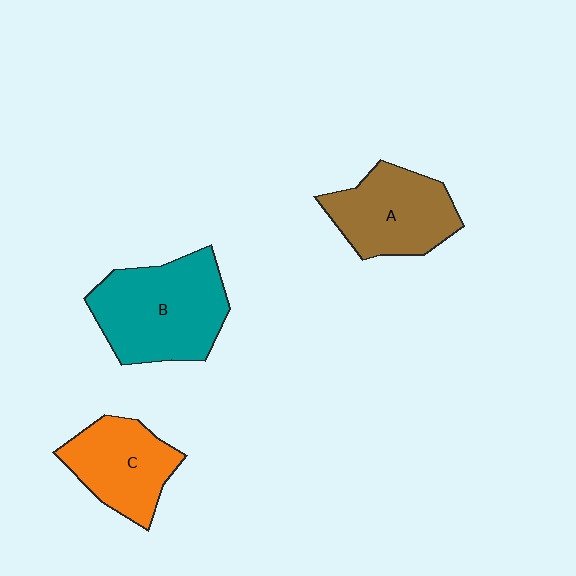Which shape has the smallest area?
Shape C (orange).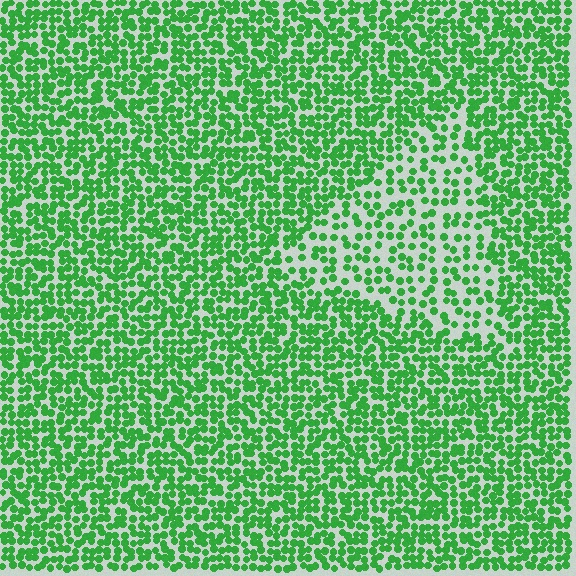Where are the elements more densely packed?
The elements are more densely packed outside the triangle boundary.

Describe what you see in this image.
The image contains small green elements arranged at two different densities. A triangle-shaped region is visible where the elements are less densely packed than the surrounding area.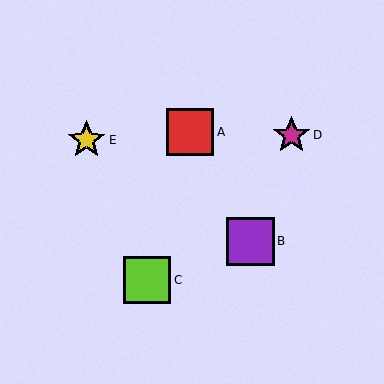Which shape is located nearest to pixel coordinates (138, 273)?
The lime square (labeled C) at (147, 280) is nearest to that location.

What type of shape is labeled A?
Shape A is a red square.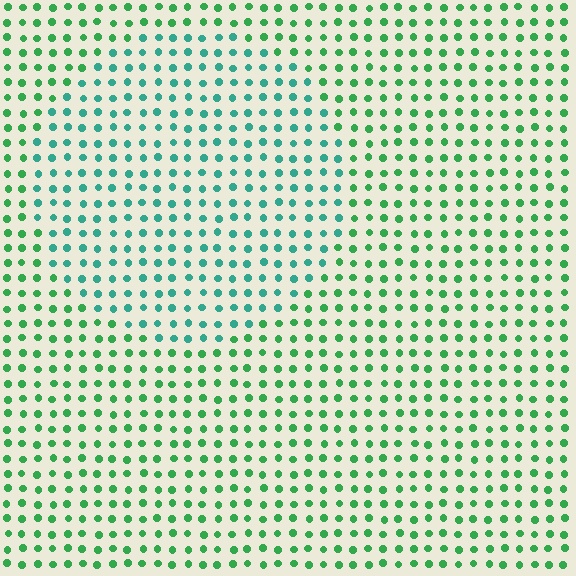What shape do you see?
I see a circle.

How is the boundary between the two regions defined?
The boundary is defined purely by a slight shift in hue (about 34 degrees). Spacing, size, and orientation are identical on both sides.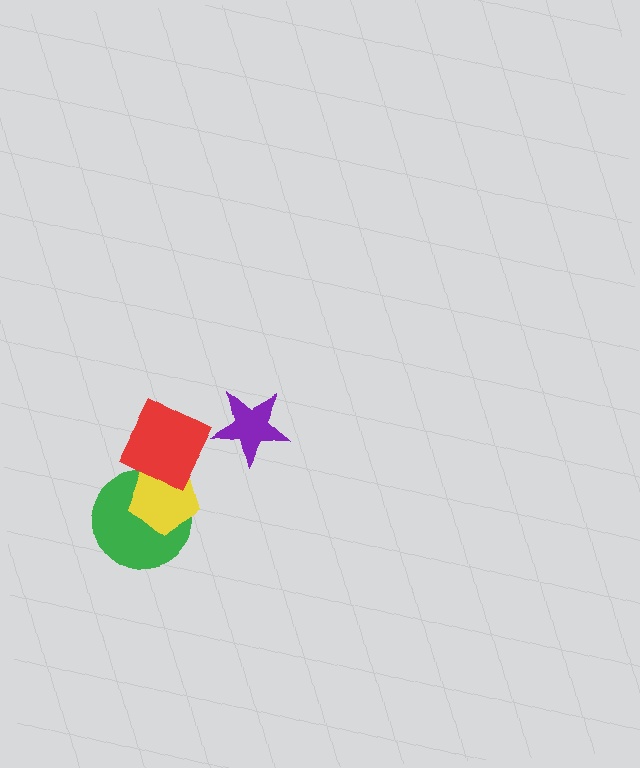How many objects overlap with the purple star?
0 objects overlap with the purple star.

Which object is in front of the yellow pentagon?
The red square is in front of the yellow pentagon.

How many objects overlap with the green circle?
1 object overlaps with the green circle.